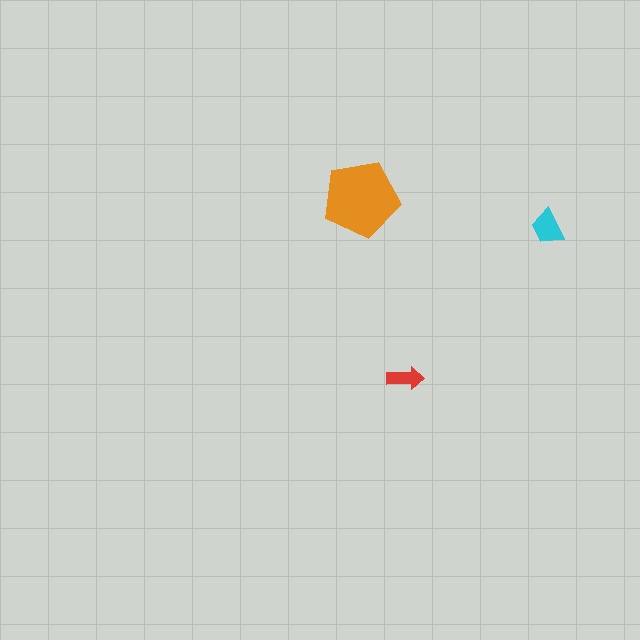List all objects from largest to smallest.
The orange pentagon, the cyan trapezoid, the red arrow.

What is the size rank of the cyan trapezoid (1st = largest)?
2nd.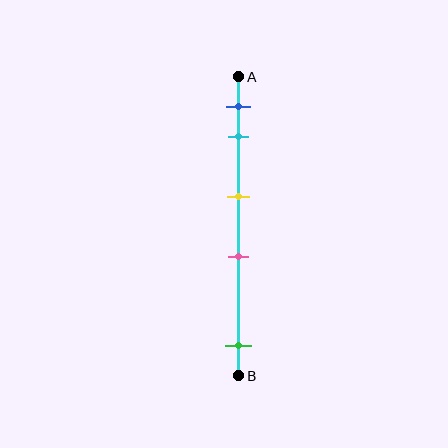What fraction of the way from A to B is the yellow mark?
The yellow mark is approximately 40% (0.4) of the way from A to B.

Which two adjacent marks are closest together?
The blue and cyan marks are the closest adjacent pair.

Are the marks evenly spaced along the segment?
No, the marks are not evenly spaced.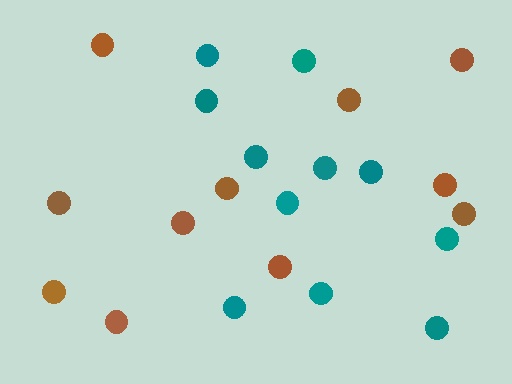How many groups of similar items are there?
There are 2 groups: one group of teal circles (11) and one group of brown circles (11).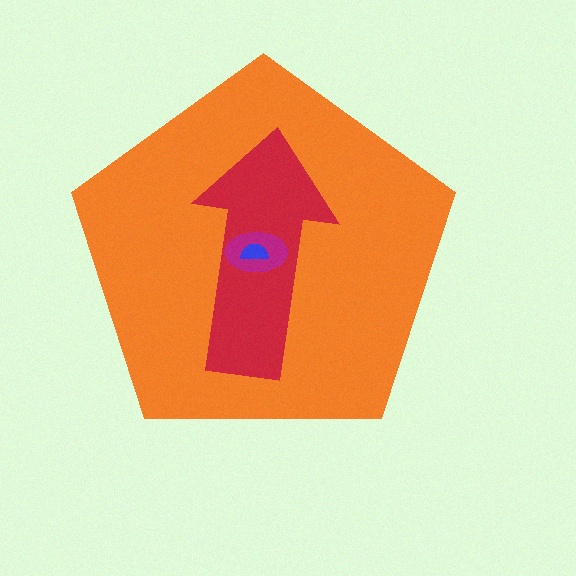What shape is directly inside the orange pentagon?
The red arrow.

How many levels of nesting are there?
4.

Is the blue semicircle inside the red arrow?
Yes.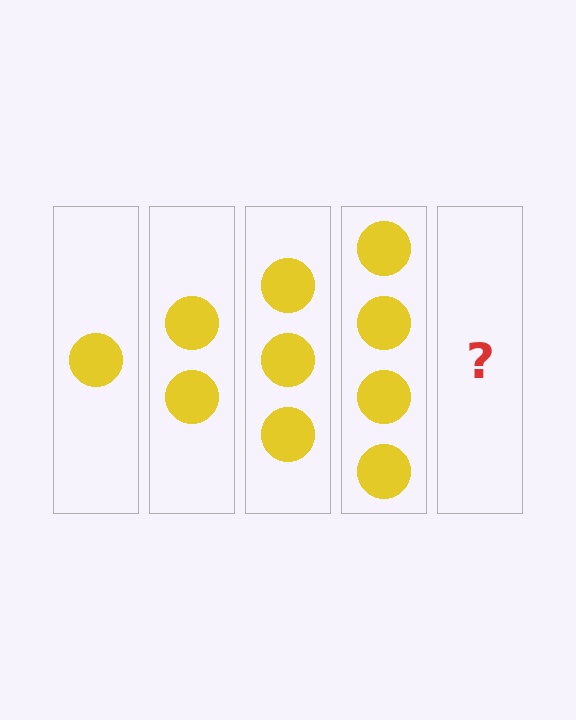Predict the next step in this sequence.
The next step is 5 circles.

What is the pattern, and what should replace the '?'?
The pattern is that each step adds one more circle. The '?' should be 5 circles.